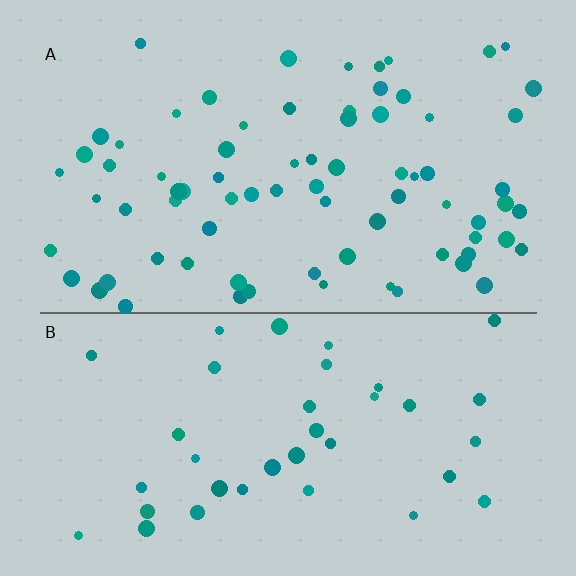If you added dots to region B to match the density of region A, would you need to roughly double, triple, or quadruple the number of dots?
Approximately double.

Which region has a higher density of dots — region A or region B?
A (the top).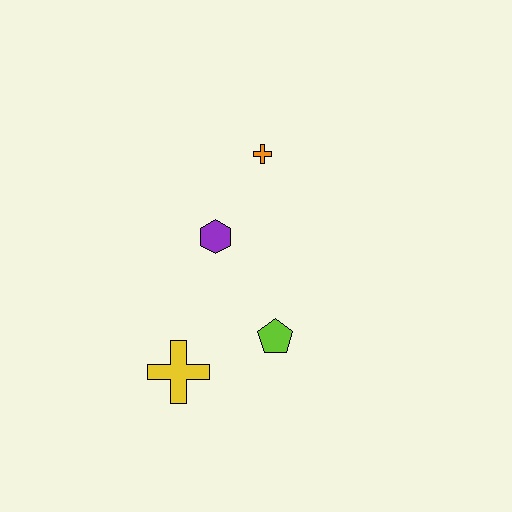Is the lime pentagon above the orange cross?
No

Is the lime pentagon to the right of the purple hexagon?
Yes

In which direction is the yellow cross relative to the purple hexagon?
The yellow cross is below the purple hexagon.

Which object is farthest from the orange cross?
The yellow cross is farthest from the orange cross.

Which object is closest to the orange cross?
The purple hexagon is closest to the orange cross.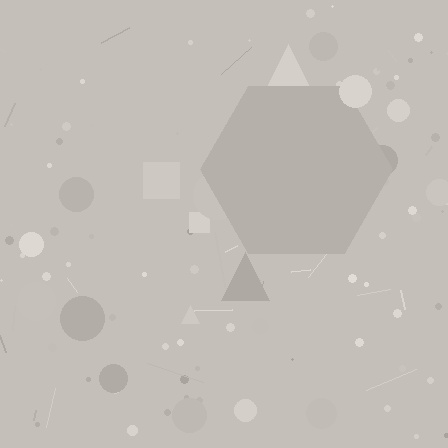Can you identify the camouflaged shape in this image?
The camouflaged shape is a hexagon.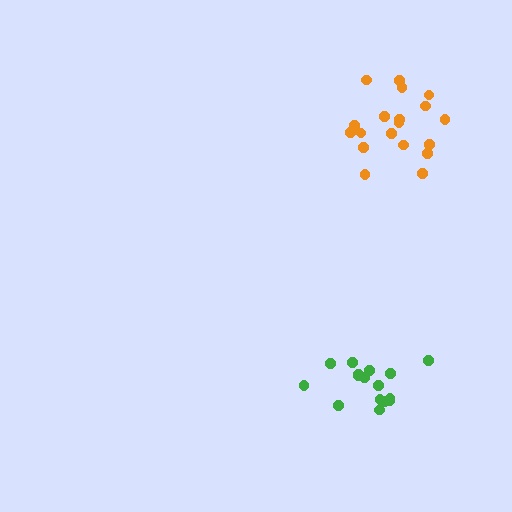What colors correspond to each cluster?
The clusters are colored: green, orange.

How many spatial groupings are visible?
There are 2 spatial groupings.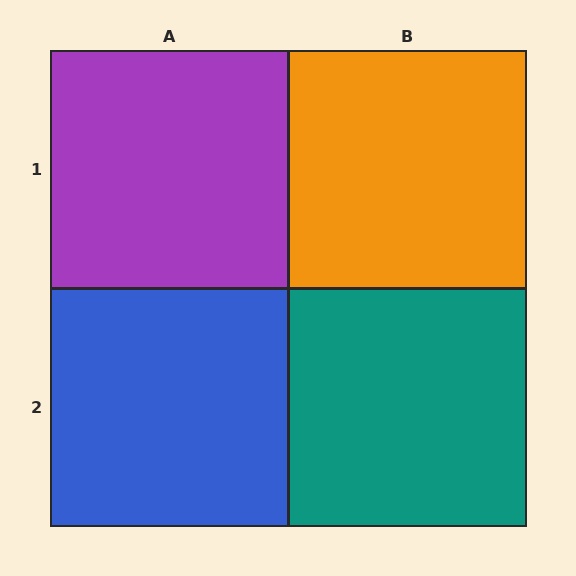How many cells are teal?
1 cell is teal.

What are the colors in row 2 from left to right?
Blue, teal.